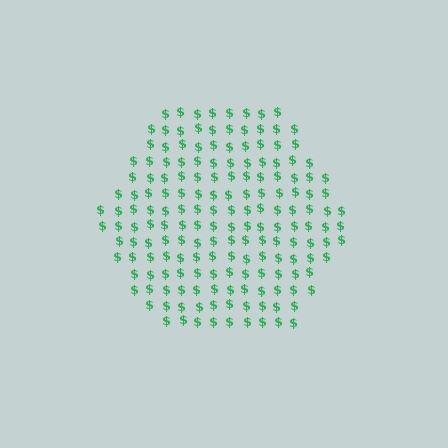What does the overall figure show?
The overall figure shows a hexagon.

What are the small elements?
The small elements are dollar signs.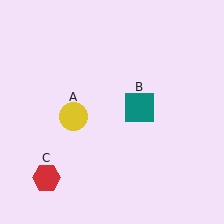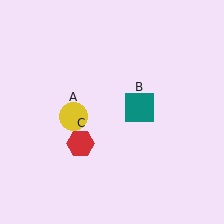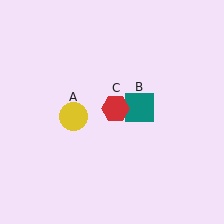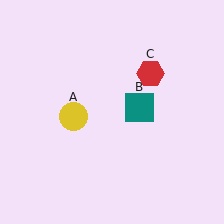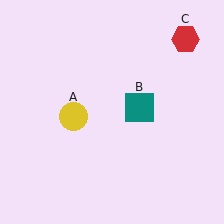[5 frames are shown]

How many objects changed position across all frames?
1 object changed position: red hexagon (object C).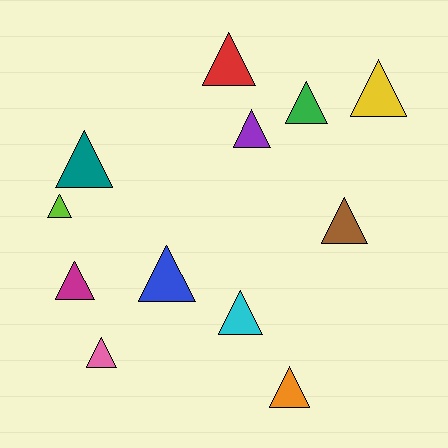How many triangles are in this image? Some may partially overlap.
There are 12 triangles.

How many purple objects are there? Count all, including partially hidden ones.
There is 1 purple object.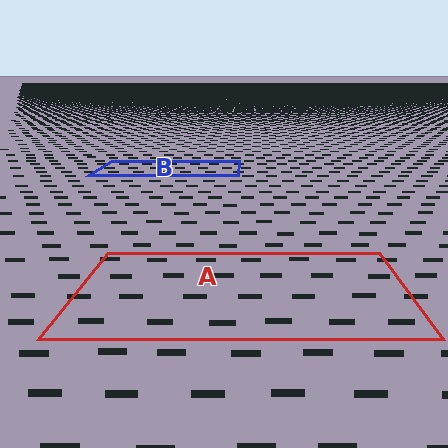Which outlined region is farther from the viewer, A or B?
Region B is farther from the viewer — the texture elements inside it appear smaller and more densely packed.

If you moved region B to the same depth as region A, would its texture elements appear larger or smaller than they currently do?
They would appear larger. At a closer depth, the same texture elements are projected at a bigger on-screen size.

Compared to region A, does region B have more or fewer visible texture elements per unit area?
Region B has more texture elements per unit area — they are packed more densely because it is farther away.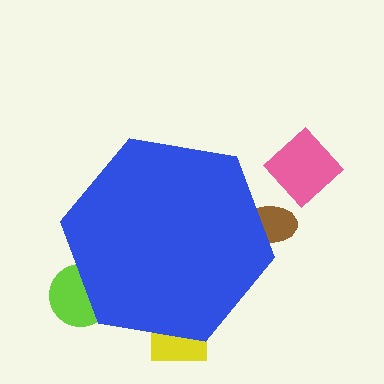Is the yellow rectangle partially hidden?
Yes, the yellow rectangle is partially hidden behind the blue hexagon.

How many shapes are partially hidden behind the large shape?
3 shapes are partially hidden.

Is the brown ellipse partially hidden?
Yes, the brown ellipse is partially hidden behind the blue hexagon.